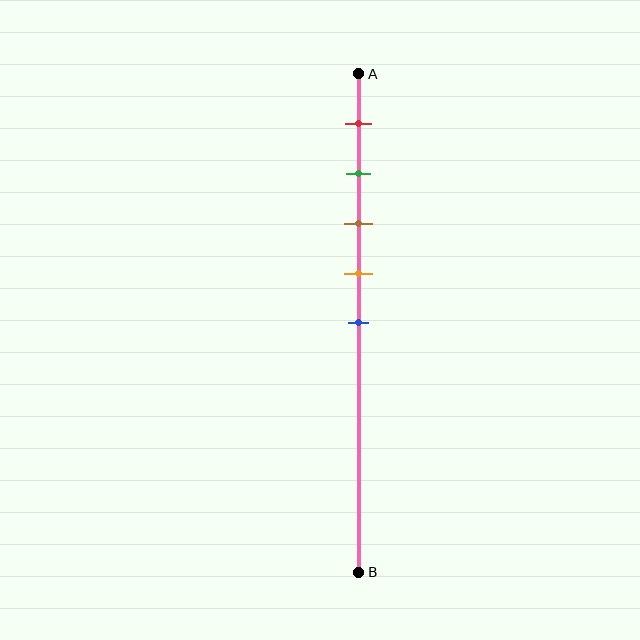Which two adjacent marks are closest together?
The green and brown marks are the closest adjacent pair.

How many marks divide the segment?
There are 5 marks dividing the segment.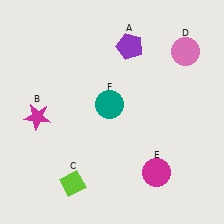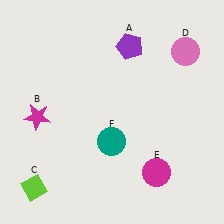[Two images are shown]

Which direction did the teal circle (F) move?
The teal circle (F) moved down.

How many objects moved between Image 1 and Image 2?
2 objects moved between the two images.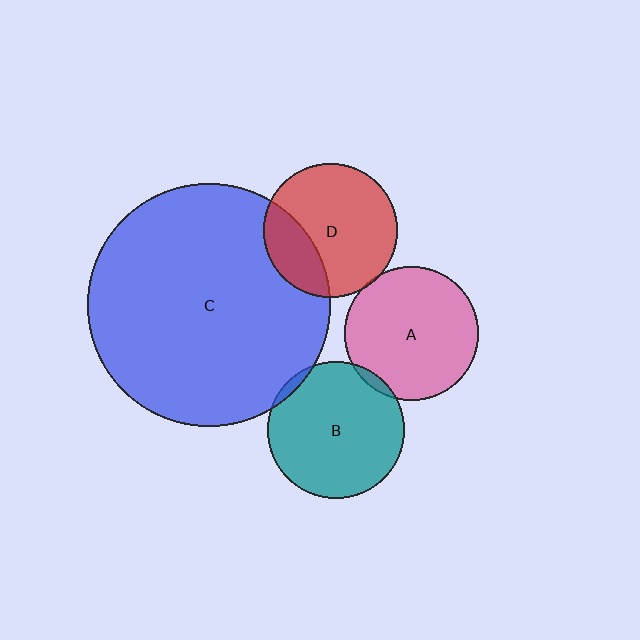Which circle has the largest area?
Circle C (blue).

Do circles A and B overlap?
Yes.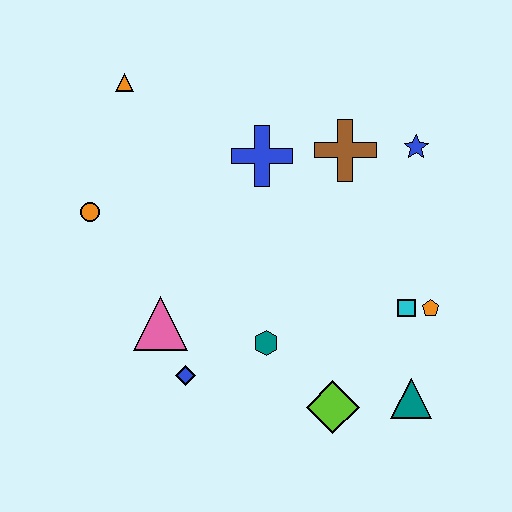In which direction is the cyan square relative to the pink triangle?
The cyan square is to the right of the pink triangle.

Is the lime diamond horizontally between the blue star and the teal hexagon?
Yes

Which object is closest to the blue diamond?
The pink triangle is closest to the blue diamond.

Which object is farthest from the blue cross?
The teal triangle is farthest from the blue cross.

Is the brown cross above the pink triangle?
Yes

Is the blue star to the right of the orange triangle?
Yes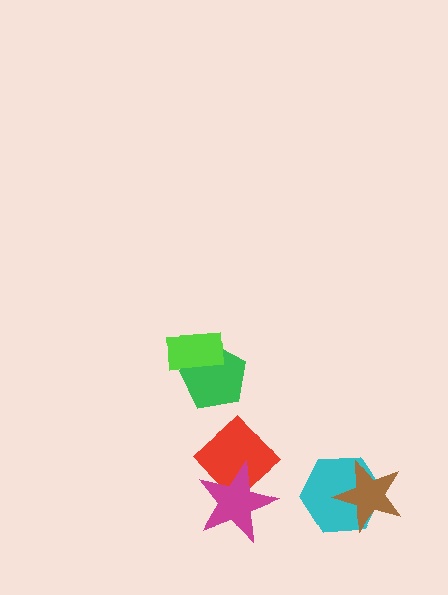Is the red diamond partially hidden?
Yes, it is partially covered by another shape.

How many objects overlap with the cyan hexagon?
1 object overlaps with the cyan hexagon.